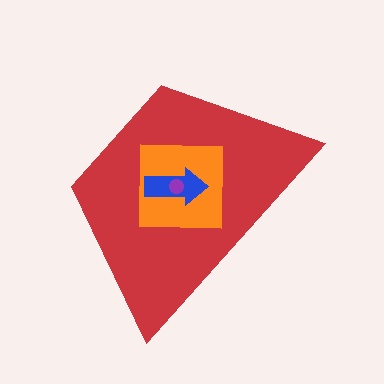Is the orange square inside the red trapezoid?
Yes.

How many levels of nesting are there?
4.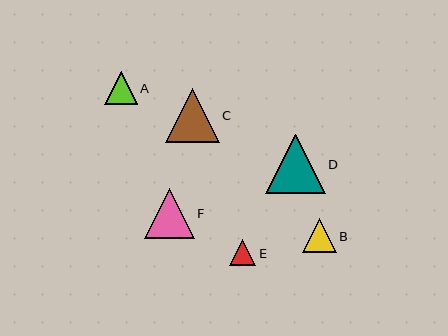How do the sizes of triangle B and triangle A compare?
Triangle B and triangle A are approximately the same size.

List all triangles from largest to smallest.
From largest to smallest: D, C, F, B, A, E.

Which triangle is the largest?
Triangle D is the largest with a size of approximately 60 pixels.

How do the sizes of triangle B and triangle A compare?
Triangle B and triangle A are approximately the same size.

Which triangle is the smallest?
Triangle E is the smallest with a size of approximately 26 pixels.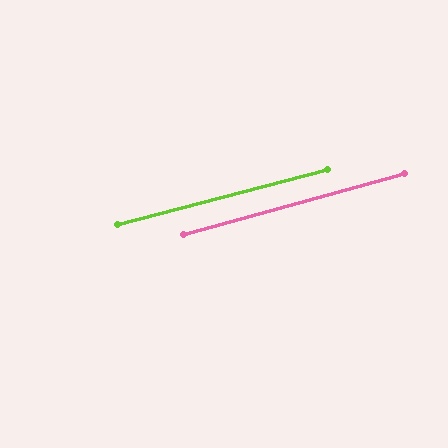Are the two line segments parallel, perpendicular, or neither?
Parallel — their directions differ by only 0.9°.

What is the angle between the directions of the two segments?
Approximately 1 degree.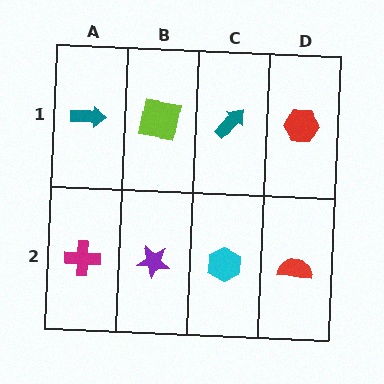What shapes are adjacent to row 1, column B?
A purple star (row 2, column B), a teal arrow (row 1, column A), a teal arrow (row 1, column C).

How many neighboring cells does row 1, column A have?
2.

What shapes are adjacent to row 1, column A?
A magenta cross (row 2, column A), a lime square (row 1, column B).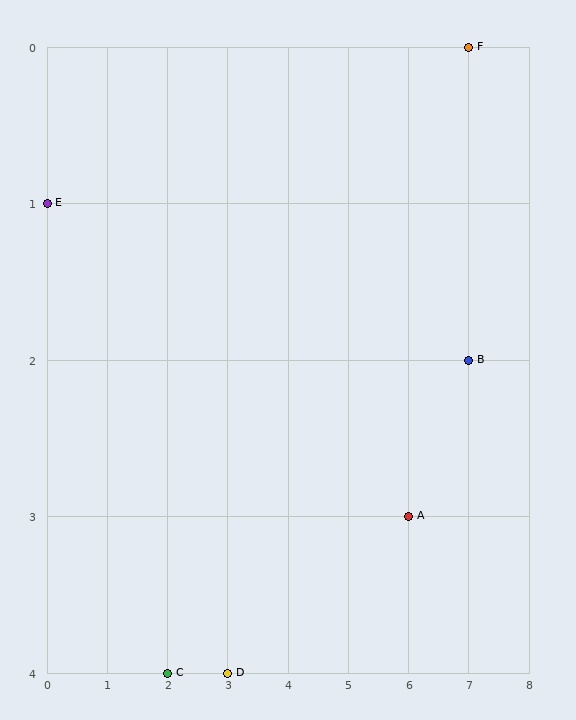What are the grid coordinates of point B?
Point B is at grid coordinates (7, 2).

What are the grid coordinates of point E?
Point E is at grid coordinates (0, 1).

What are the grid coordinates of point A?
Point A is at grid coordinates (6, 3).